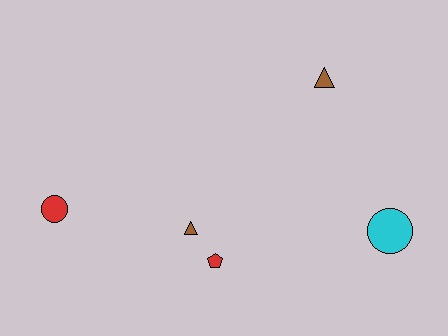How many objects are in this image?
There are 5 objects.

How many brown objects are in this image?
There are 2 brown objects.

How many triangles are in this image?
There are 2 triangles.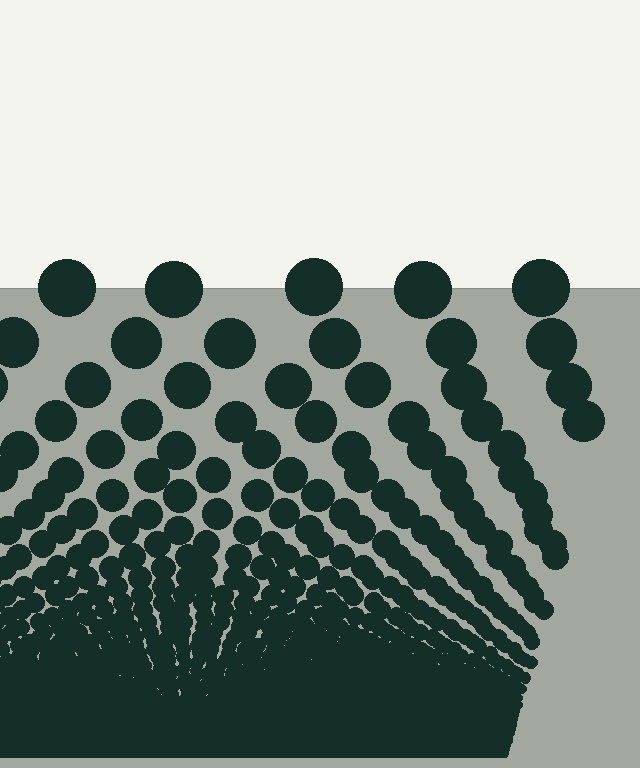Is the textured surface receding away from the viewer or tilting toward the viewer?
The surface appears to tilt toward the viewer. Texture elements get larger and sparser toward the top.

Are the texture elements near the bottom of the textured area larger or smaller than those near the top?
Smaller. The gradient is inverted — elements near the bottom are smaller and denser.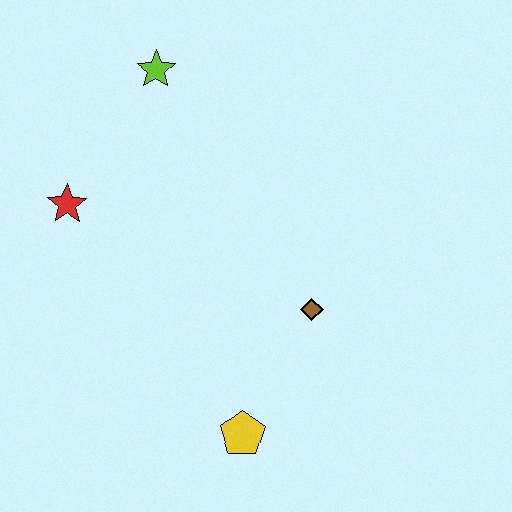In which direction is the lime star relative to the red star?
The lime star is above the red star.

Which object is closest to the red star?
The lime star is closest to the red star.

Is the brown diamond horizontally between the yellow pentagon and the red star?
No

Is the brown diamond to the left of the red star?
No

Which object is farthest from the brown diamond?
The lime star is farthest from the brown diamond.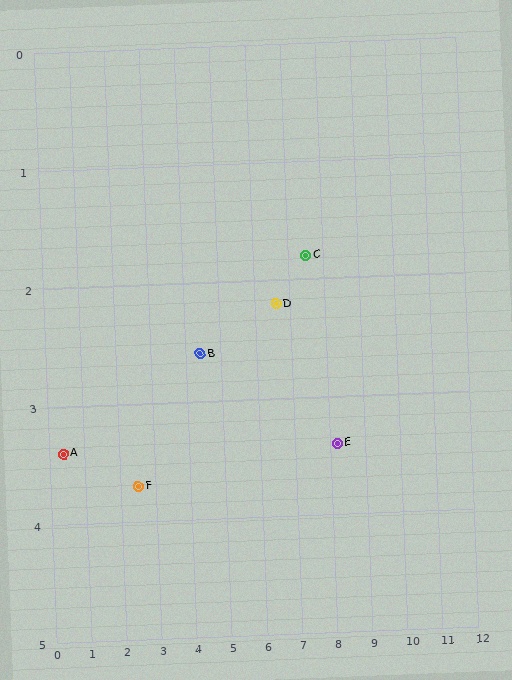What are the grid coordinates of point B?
Point B is at approximately (4.4, 2.6).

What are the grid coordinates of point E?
Point E is at approximately (8.2, 3.4).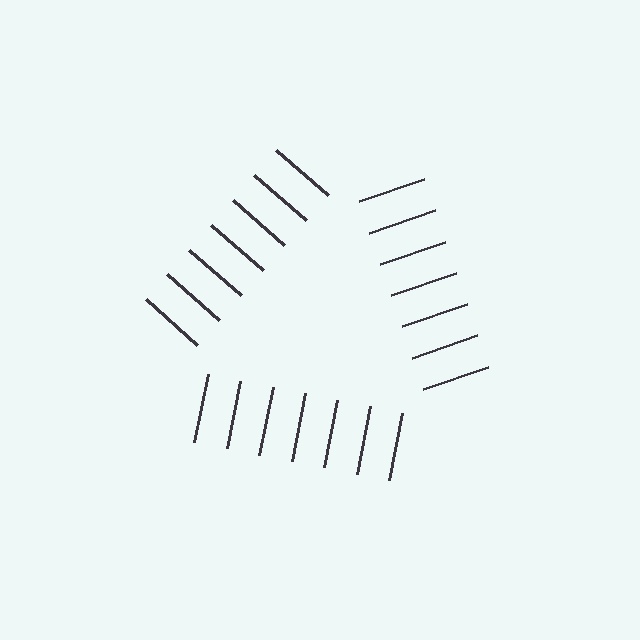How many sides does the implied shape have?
3 sides — the line-ends trace a triangle.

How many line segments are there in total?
21 — 7 along each of the 3 edges.